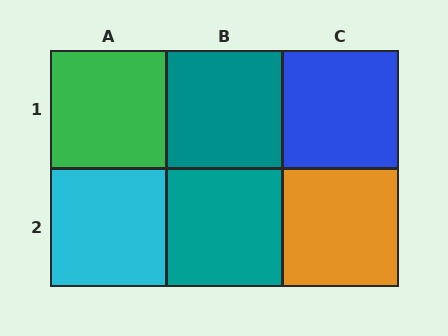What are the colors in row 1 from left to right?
Green, teal, blue.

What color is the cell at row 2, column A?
Cyan.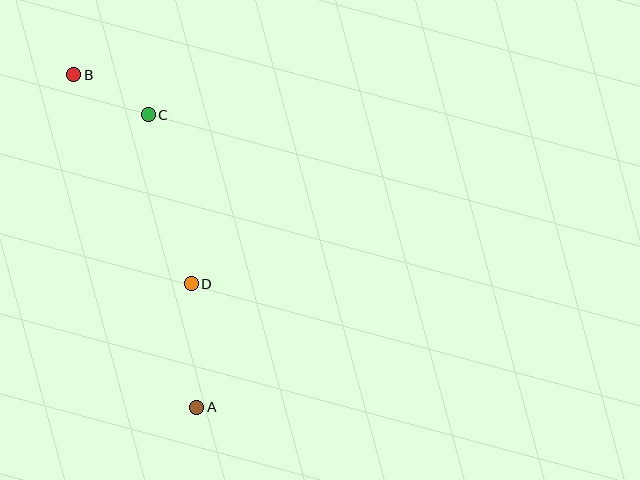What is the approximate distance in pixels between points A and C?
The distance between A and C is approximately 296 pixels.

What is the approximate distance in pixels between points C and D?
The distance between C and D is approximately 174 pixels.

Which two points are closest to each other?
Points B and C are closest to each other.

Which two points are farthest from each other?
Points A and B are farthest from each other.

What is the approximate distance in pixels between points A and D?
The distance between A and D is approximately 123 pixels.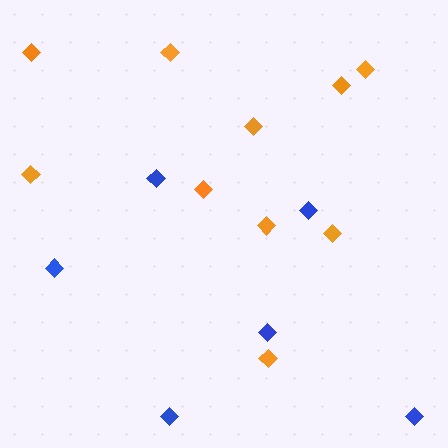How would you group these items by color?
There are 2 groups: one group of blue diamonds (6) and one group of orange diamonds (10).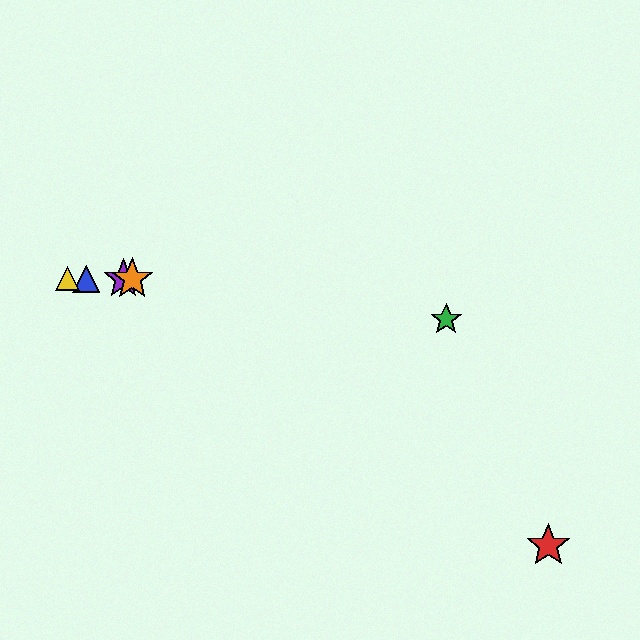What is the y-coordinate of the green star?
The green star is at y≈320.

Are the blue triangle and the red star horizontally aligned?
No, the blue triangle is at y≈279 and the red star is at y≈545.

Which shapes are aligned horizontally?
The blue triangle, the yellow triangle, the purple star, the orange star are aligned horizontally.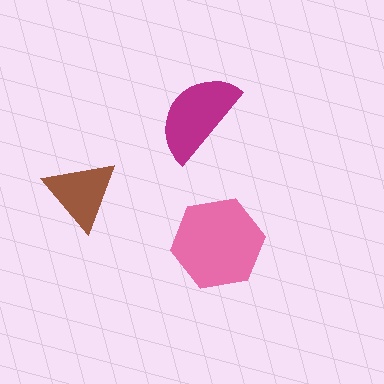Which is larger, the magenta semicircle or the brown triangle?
The magenta semicircle.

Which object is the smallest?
The brown triangle.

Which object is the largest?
The pink hexagon.